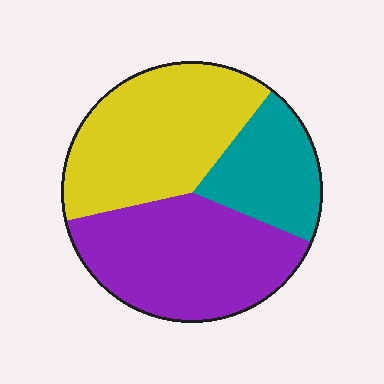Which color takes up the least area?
Teal, at roughly 20%.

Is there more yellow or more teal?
Yellow.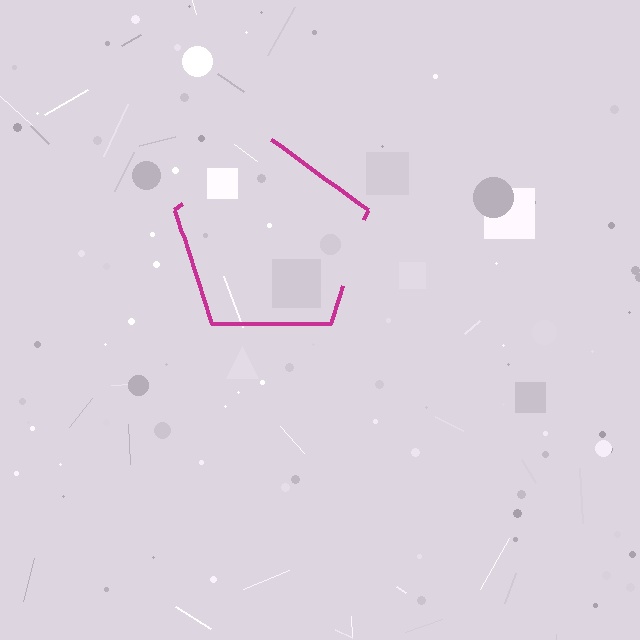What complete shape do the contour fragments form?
The contour fragments form a pentagon.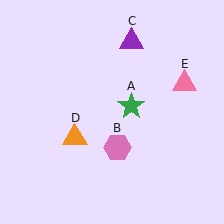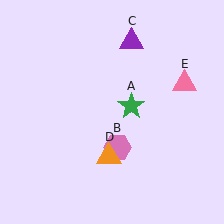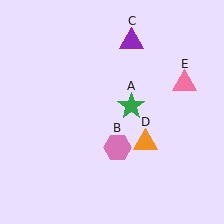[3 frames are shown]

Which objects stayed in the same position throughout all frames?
Green star (object A) and pink hexagon (object B) and purple triangle (object C) and pink triangle (object E) remained stationary.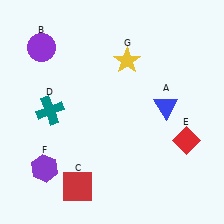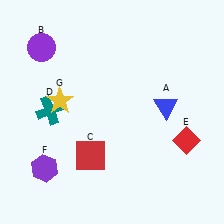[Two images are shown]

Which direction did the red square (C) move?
The red square (C) moved up.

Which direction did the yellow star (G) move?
The yellow star (G) moved left.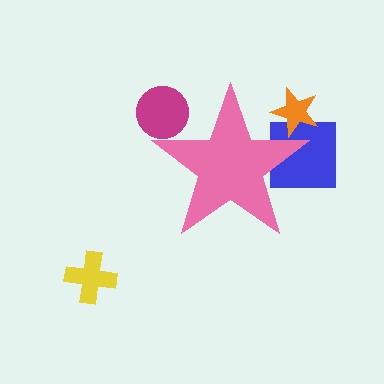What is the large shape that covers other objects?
A pink star.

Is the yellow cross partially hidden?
No, the yellow cross is fully visible.